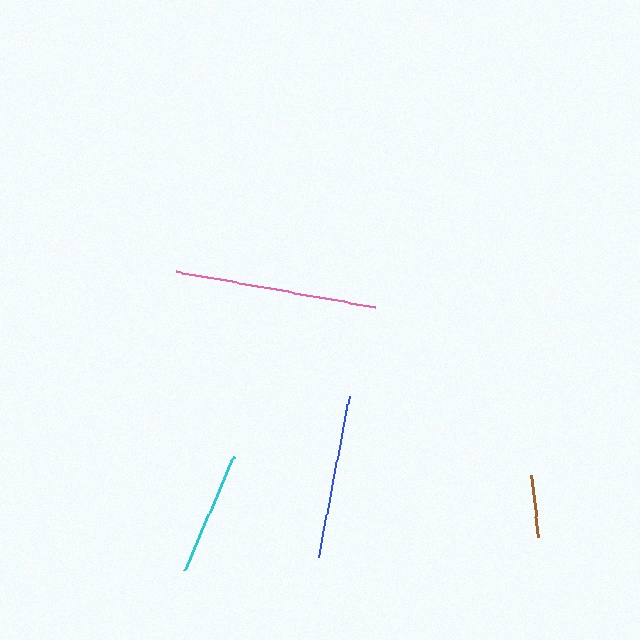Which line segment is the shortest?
The brown line is the shortest at approximately 62 pixels.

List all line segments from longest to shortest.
From longest to shortest: pink, blue, cyan, brown.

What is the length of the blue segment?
The blue segment is approximately 164 pixels long.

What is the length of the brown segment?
The brown segment is approximately 62 pixels long.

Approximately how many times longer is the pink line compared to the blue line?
The pink line is approximately 1.2 times the length of the blue line.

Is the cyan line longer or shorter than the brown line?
The cyan line is longer than the brown line.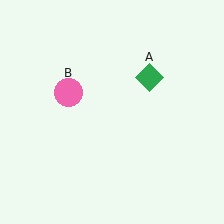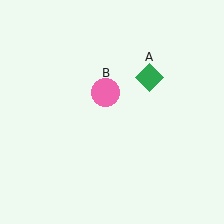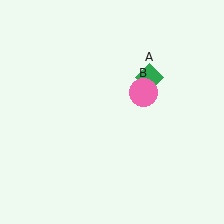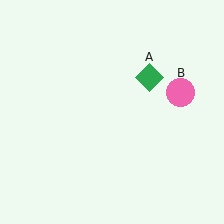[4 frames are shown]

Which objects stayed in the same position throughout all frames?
Green diamond (object A) remained stationary.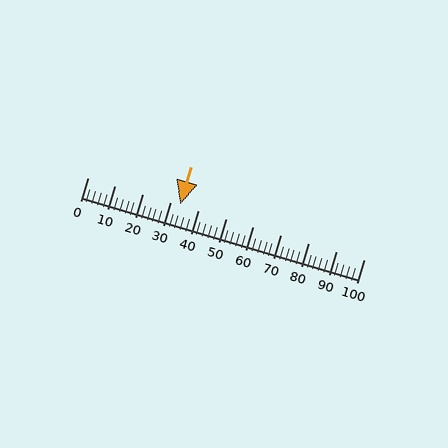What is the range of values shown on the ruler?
The ruler shows values from 0 to 100.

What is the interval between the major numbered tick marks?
The major tick marks are spaced 10 units apart.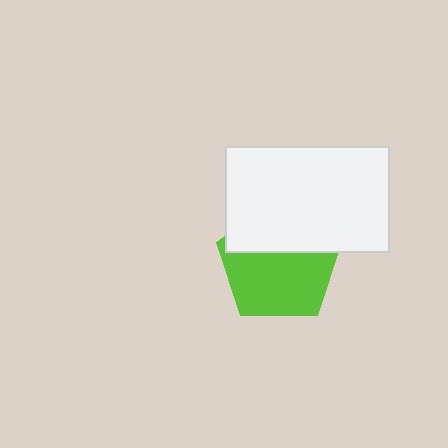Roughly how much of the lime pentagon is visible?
About half of it is visible (roughly 60%).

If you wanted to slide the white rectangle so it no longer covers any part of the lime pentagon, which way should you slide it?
Slide it up — that is the most direct way to separate the two shapes.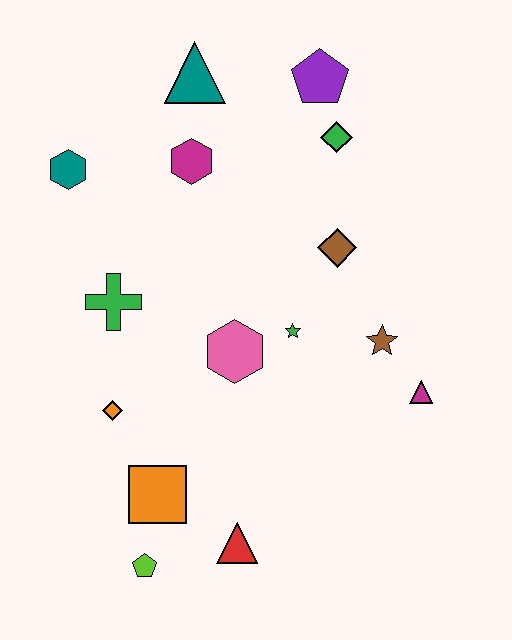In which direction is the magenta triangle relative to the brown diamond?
The magenta triangle is below the brown diamond.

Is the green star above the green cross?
No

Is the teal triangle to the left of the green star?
Yes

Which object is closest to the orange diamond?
The orange square is closest to the orange diamond.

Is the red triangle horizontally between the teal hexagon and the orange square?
No